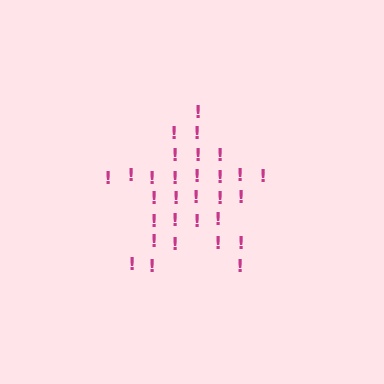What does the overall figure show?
The overall figure shows a star.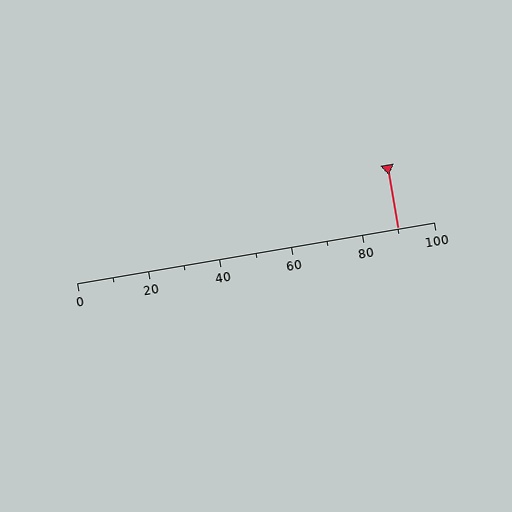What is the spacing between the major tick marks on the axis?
The major ticks are spaced 20 apart.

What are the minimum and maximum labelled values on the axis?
The axis runs from 0 to 100.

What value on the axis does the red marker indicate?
The marker indicates approximately 90.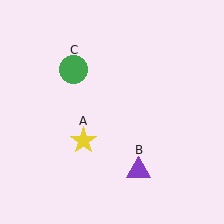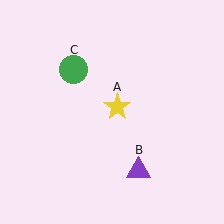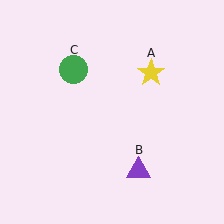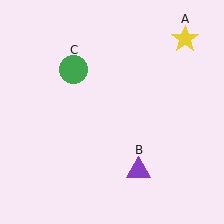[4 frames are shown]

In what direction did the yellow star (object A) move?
The yellow star (object A) moved up and to the right.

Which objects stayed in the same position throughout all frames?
Purple triangle (object B) and green circle (object C) remained stationary.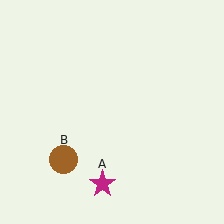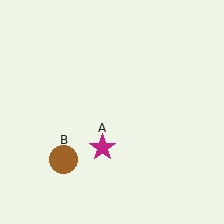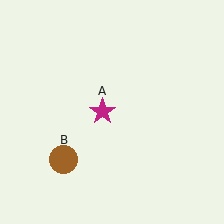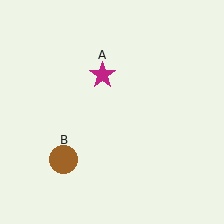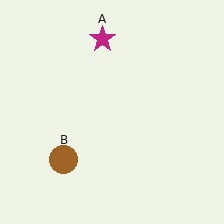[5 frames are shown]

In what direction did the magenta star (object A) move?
The magenta star (object A) moved up.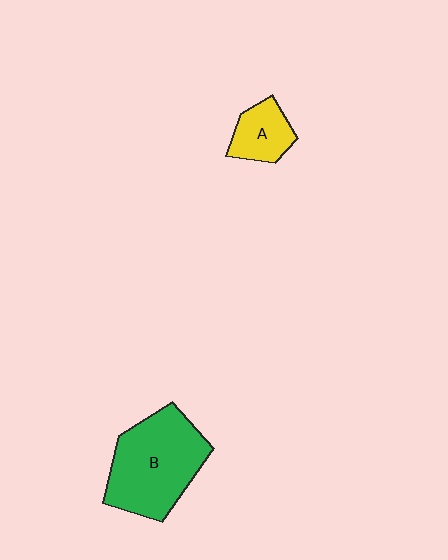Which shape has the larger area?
Shape B (green).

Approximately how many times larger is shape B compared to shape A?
Approximately 2.6 times.